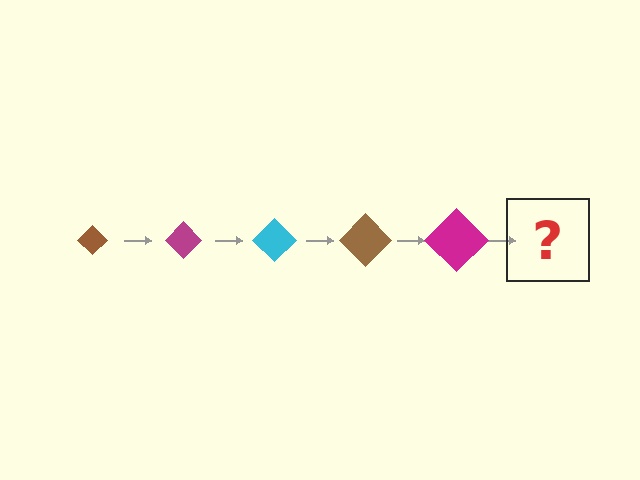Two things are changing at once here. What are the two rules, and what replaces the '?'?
The two rules are that the diamond grows larger each step and the color cycles through brown, magenta, and cyan. The '?' should be a cyan diamond, larger than the previous one.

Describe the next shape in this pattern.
It should be a cyan diamond, larger than the previous one.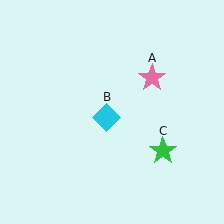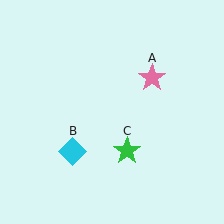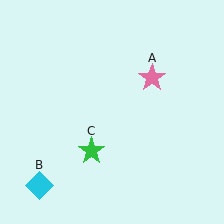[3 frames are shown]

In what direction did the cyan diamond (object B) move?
The cyan diamond (object B) moved down and to the left.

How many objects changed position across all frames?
2 objects changed position: cyan diamond (object B), green star (object C).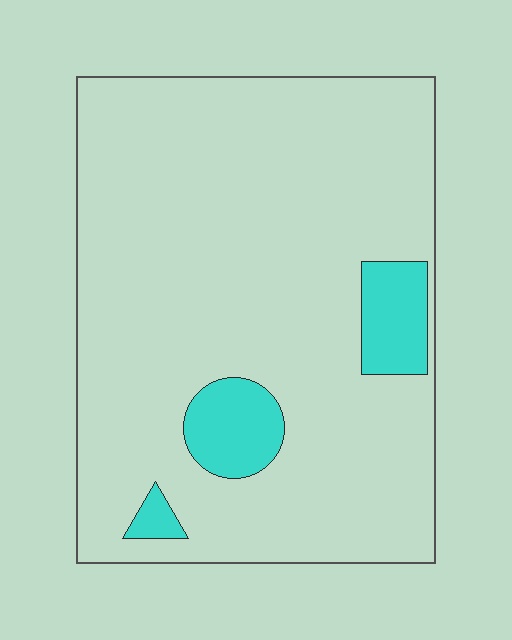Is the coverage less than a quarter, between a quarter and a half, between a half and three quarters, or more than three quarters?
Less than a quarter.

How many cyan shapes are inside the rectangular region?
3.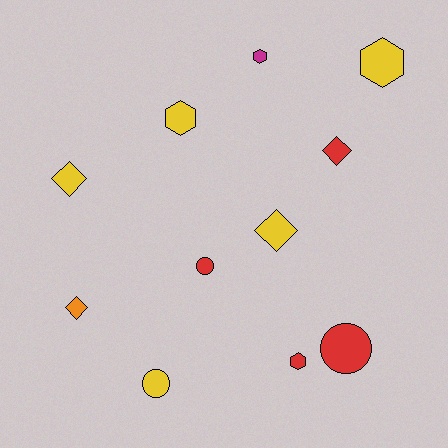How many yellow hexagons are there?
There are 2 yellow hexagons.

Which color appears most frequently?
Yellow, with 5 objects.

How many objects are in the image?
There are 11 objects.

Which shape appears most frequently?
Diamond, with 4 objects.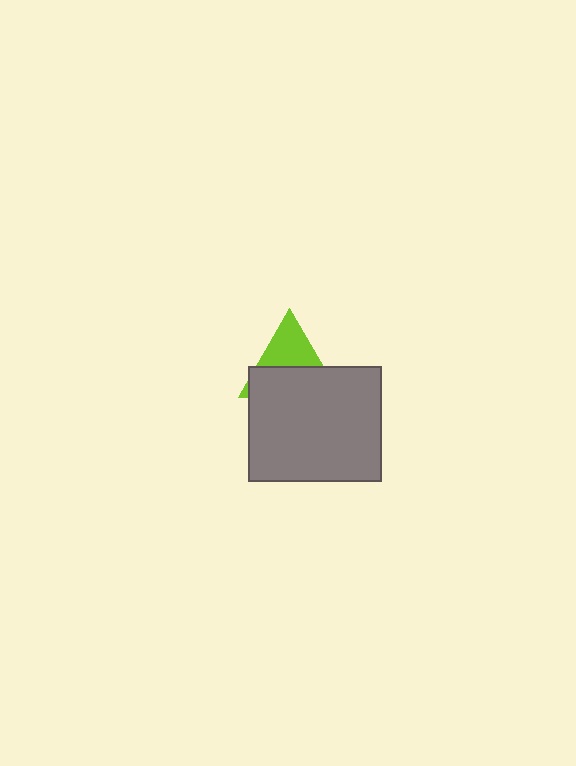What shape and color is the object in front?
The object in front is a gray rectangle.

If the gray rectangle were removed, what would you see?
You would see the complete lime triangle.